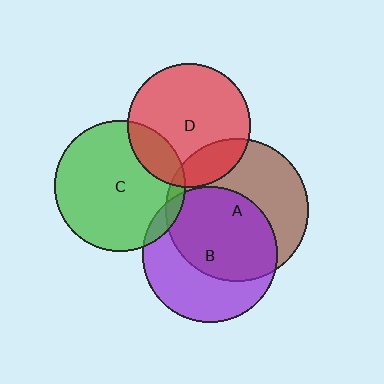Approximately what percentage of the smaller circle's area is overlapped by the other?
Approximately 5%.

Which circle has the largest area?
Circle A (brown).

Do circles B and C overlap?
Yes.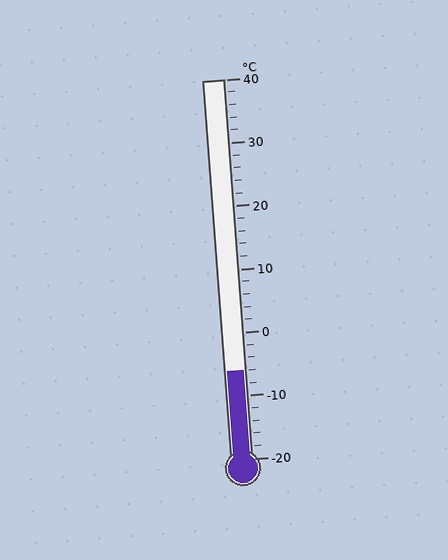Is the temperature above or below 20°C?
The temperature is below 20°C.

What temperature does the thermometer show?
The thermometer shows approximately -6°C.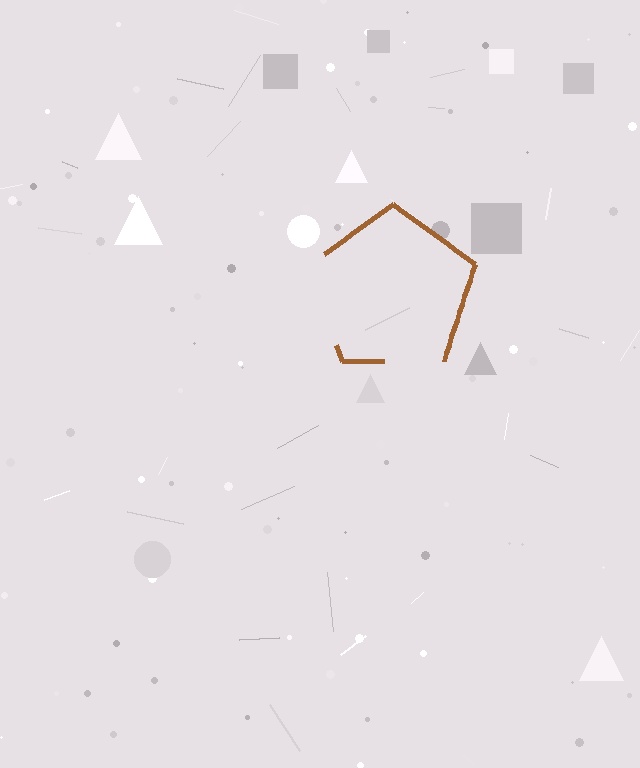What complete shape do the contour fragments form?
The contour fragments form a pentagon.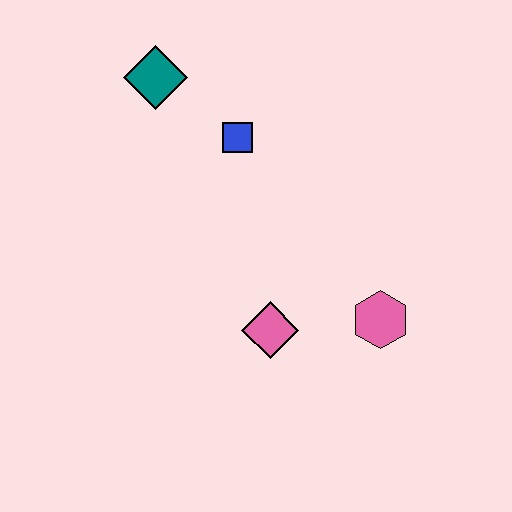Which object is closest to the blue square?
The teal diamond is closest to the blue square.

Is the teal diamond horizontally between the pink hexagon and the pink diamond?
No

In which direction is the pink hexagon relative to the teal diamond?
The pink hexagon is below the teal diamond.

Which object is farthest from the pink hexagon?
The teal diamond is farthest from the pink hexagon.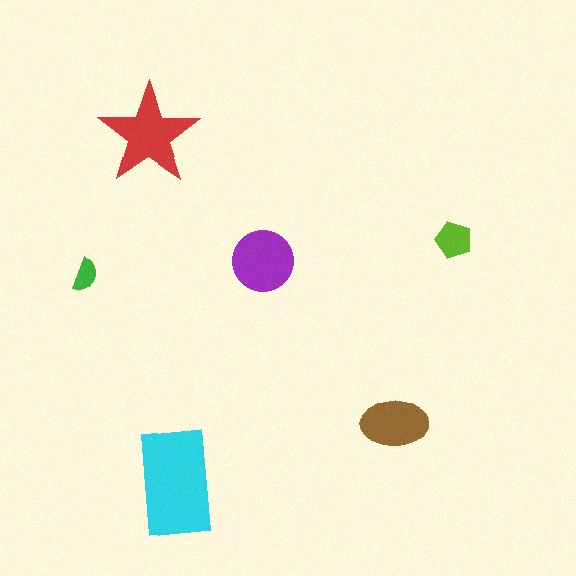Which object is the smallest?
The green semicircle.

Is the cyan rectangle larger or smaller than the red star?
Larger.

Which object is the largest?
The cyan rectangle.